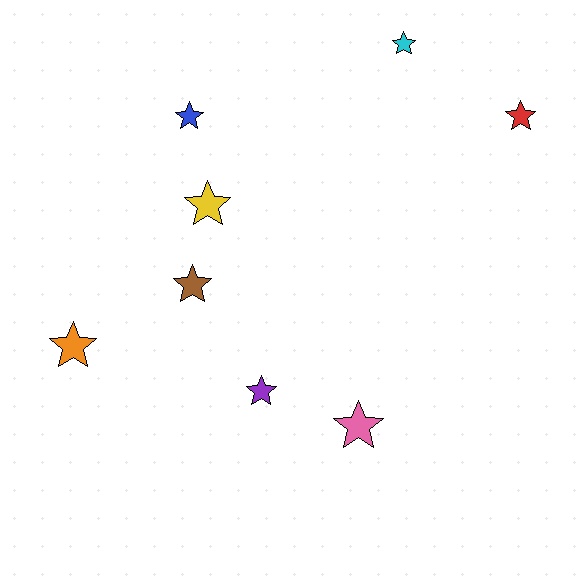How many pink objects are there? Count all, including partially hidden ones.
There is 1 pink object.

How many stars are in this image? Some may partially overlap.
There are 8 stars.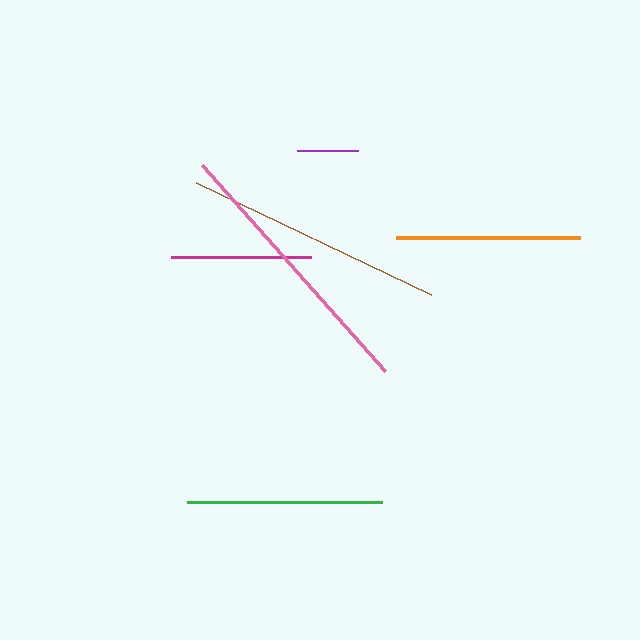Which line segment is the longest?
The pink line is the longest at approximately 275 pixels.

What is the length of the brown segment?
The brown segment is approximately 261 pixels long.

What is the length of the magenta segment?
The magenta segment is approximately 140 pixels long.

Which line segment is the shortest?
The purple line is the shortest at approximately 61 pixels.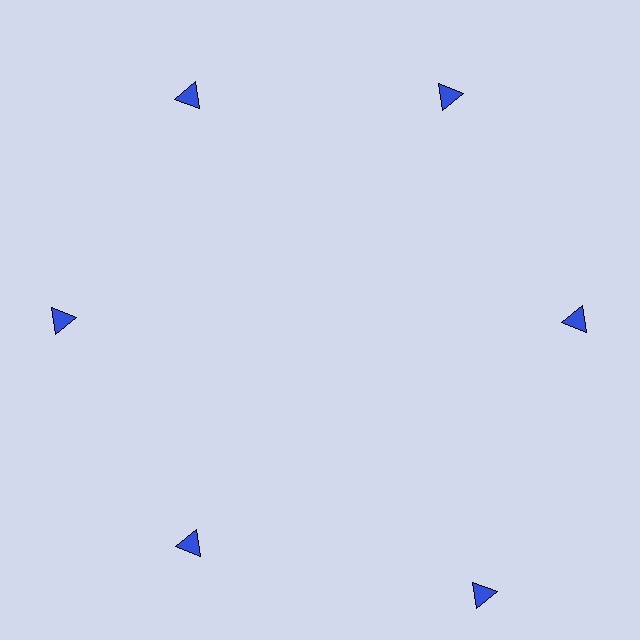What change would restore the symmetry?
The symmetry would be restored by moving it inward, back onto the ring so that all 6 triangles sit at equal angles and equal distance from the center.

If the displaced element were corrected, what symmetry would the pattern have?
It would have 6-fold rotational symmetry — the pattern would map onto itself every 60 degrees.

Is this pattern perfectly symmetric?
No. The 6 blue triangles are arranged in a ring, but one element near the 5 o'clock position is pushed outward from the center, breaking the 6-fold rotational symmetry.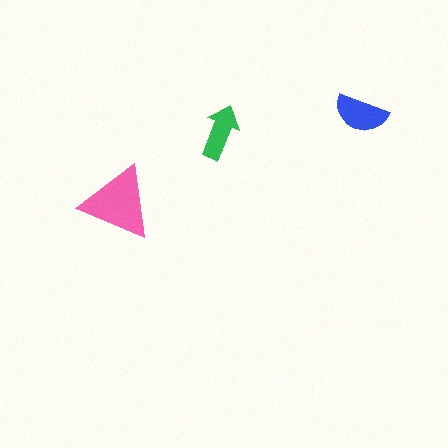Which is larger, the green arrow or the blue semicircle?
The blue semicircle.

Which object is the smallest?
The green arrow.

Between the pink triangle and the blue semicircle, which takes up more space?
The pink triangle.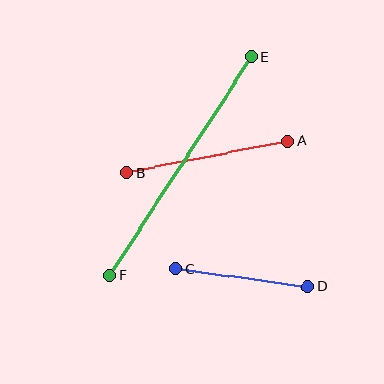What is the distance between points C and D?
The distance is approximately 133 pixels.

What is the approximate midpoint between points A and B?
The midpoint is at approximately (207, 157) pixels.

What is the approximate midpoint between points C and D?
The midpoint is at approximately (242, 278) pixels.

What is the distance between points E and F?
The distance is approximately 260 pixels.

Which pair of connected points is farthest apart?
Points E and F are farthest apart.